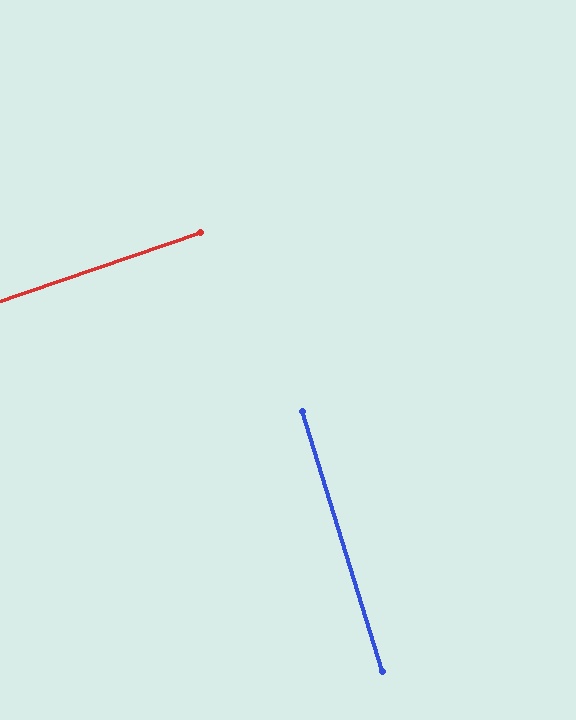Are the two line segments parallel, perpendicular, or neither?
Perpendicular — they meet at approximately 88°.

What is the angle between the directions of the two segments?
Approximately 88 degrees.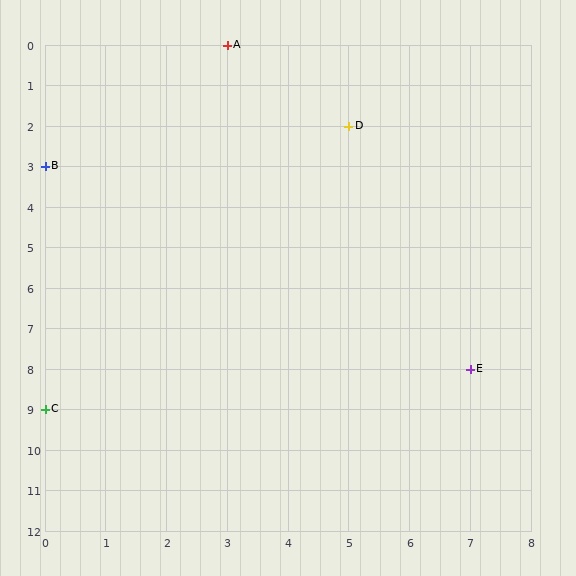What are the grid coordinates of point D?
Point D is at grid coordinates (5, 2).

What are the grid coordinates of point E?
Point E is at grid coordinates (7, 8).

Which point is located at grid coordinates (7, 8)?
Point E is at (7, 8).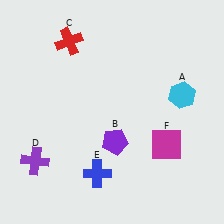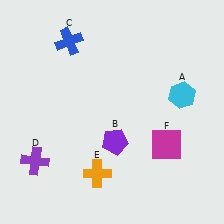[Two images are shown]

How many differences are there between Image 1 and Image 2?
There are 2 differences between the two images.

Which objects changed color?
C changed from red to blue. E changed from blue to orange.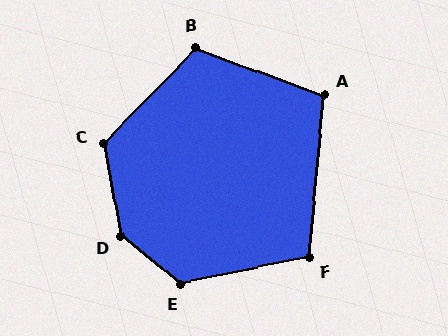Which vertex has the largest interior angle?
D, at approximately 139 degrees.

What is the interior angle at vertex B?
Approximately 114 degrees (obtuse).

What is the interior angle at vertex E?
Approximately 130 degrees (obtuse).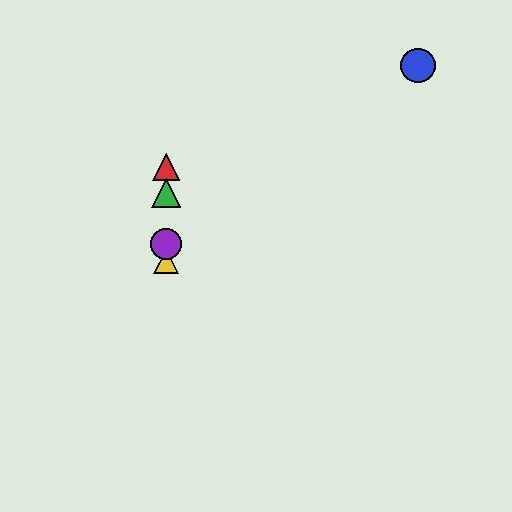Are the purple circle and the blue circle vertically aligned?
No, the purple circle is at x≈166 and the blue circle is at x≈418.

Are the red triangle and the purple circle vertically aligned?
Yes, both are at x≈166.